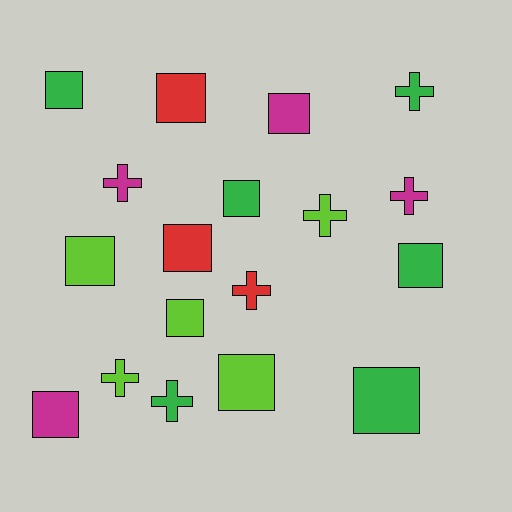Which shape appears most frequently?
Square, with 11 objects.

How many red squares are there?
There are 2 red squares.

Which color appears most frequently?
Green, with 6 objects.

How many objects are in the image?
There are 18 objects.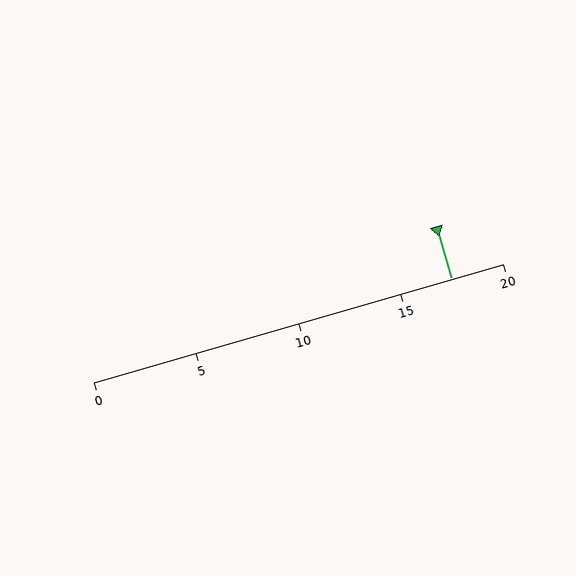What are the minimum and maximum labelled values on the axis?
The axis runs from 0 to 20.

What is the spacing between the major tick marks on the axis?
The major ticks are spaced 5 apart.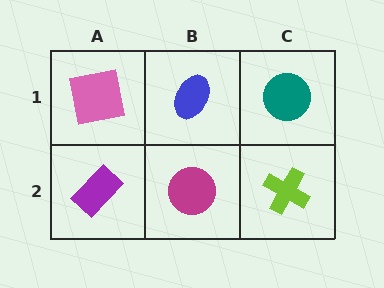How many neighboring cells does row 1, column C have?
2.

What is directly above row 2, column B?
A blue ellipse.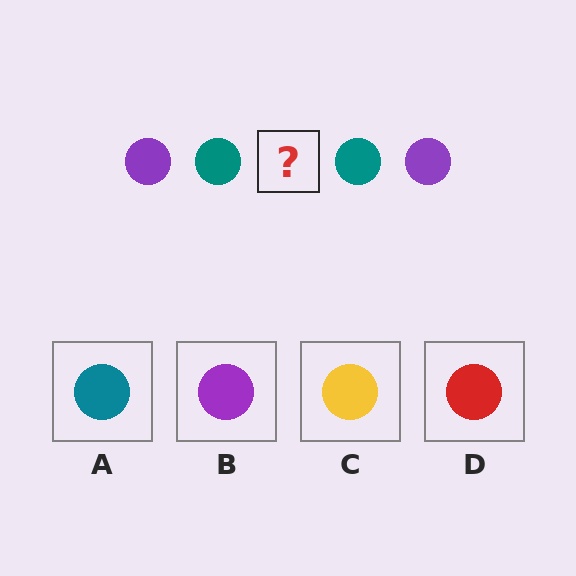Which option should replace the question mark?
Option B.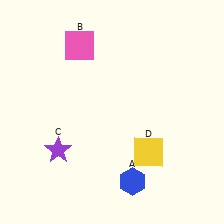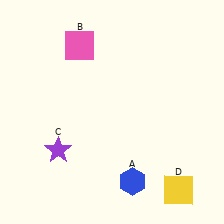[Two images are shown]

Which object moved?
The yellow square (D) moved down.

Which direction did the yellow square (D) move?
The yellow square (D) moved down.